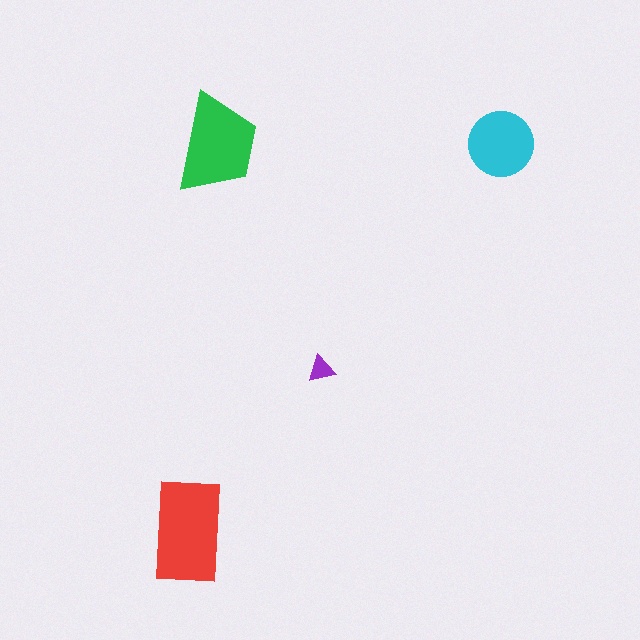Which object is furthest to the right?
The cyan circle is rightmost.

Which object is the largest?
The red rectangle.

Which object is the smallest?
The purple triangle.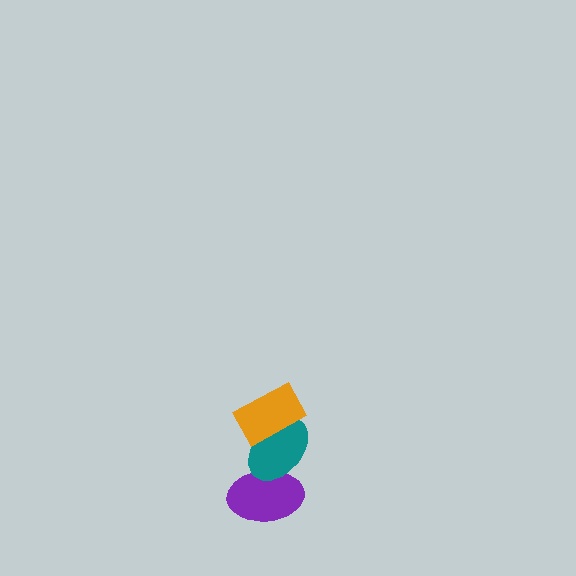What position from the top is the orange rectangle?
The orange rectangle is 1st from the top.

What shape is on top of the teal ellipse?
The orange rectangle is on top of the teal ellipse.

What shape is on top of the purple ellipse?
The teal ellipse is on top of the purple ellipse.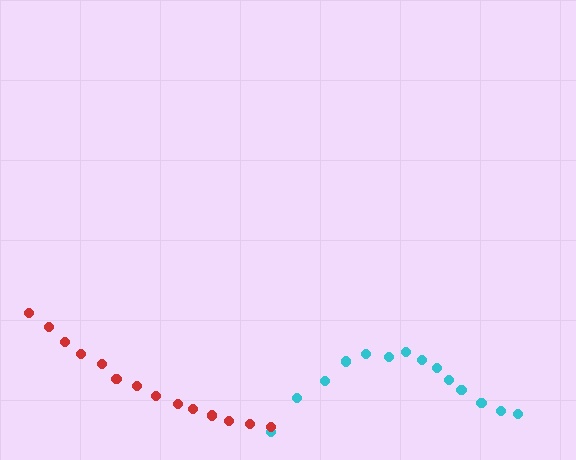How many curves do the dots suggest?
There are 2 distinct paths.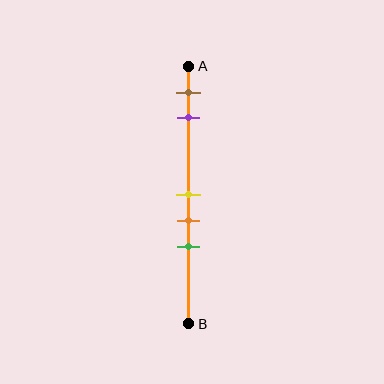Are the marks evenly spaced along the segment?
No, the marks are not evenly spaced.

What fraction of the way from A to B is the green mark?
The green mark is approximately 70% (0.7) of the way from A to B.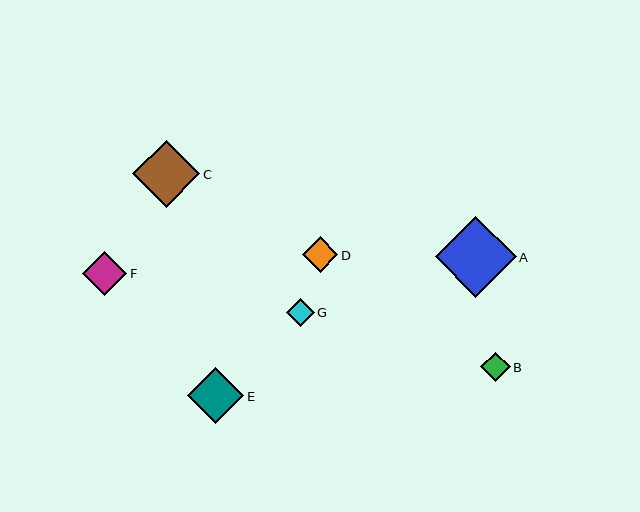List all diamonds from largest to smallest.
From largest to smallest: A, C, E, F, D, B, G.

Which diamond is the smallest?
Diamond G is the smallest with a size of approximately 28 pixels.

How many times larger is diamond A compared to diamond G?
Diamond A is approximately 2.9 times the size of diamond G.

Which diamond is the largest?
Diamond A is the largest with a size of approximately 81 pixels.